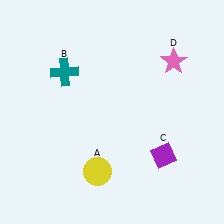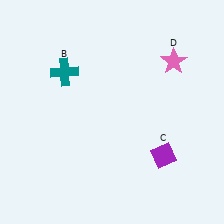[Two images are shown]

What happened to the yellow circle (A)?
The yellow circle (A) was removed in Image 2. It was in the bottom-left area of Image 1.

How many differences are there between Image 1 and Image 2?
There is 1 difference between the two images.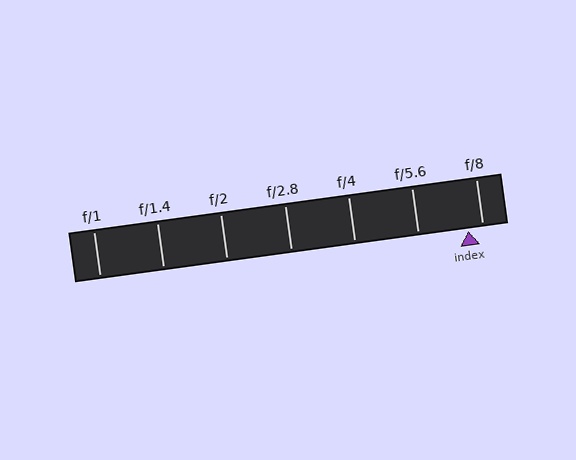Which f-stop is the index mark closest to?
The index mark is closest to f/8.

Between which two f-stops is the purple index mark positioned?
The index mark is between f/5.6 and f/8.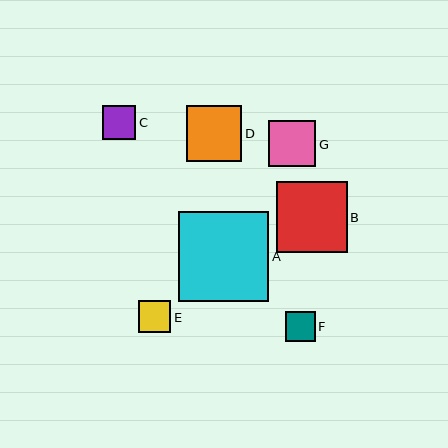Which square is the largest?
Square A is the largest with a size of approximately 90 pixels.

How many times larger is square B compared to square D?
Square B is approximately 1.3 times the size of square D.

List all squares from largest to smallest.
From largest to smallest: A, B, D, G, C, E, F.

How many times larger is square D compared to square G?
Square D is approximately 1.2 times the size of square G.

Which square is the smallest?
Square F is the smallest with a size of approximately 30 pixels.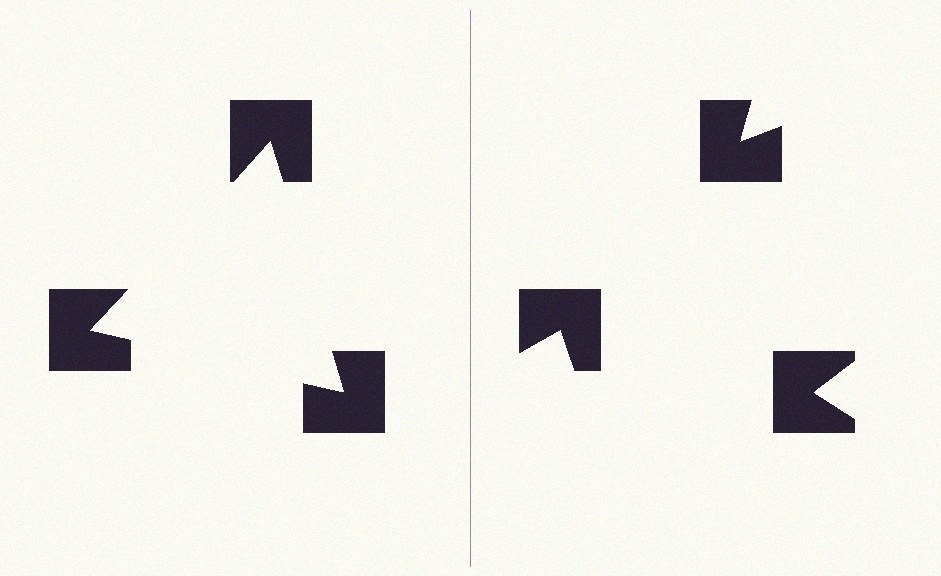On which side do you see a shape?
An illusory triangle appears on the left side. On the right side the wedge cuts are rotated, so no coherent shape forms.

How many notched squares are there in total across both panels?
6 — 3 on each side.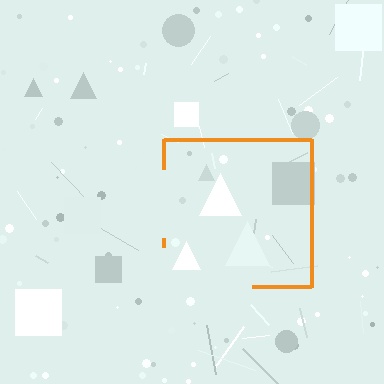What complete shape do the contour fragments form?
The contour fragments form a square.